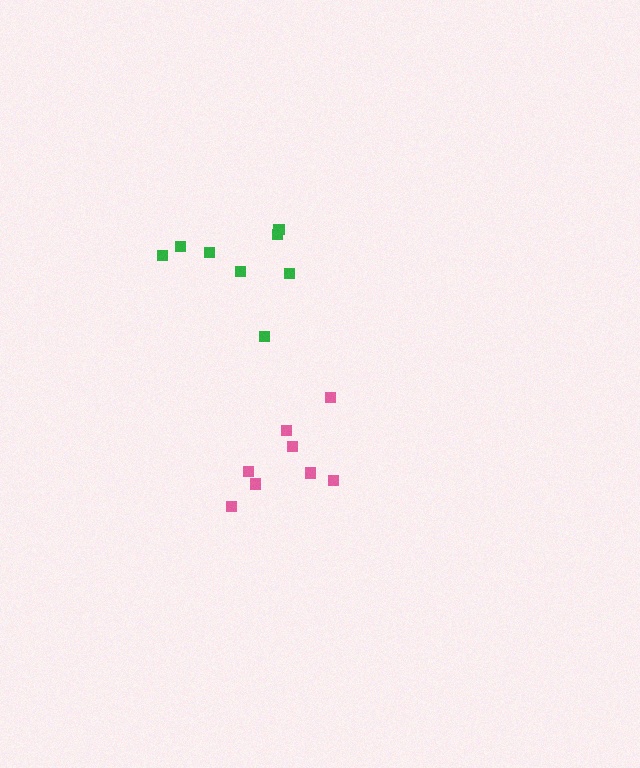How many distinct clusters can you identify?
There are 2 distinct clusters.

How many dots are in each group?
Group 1: 8 dots, Group 2: 8 dots (16 total).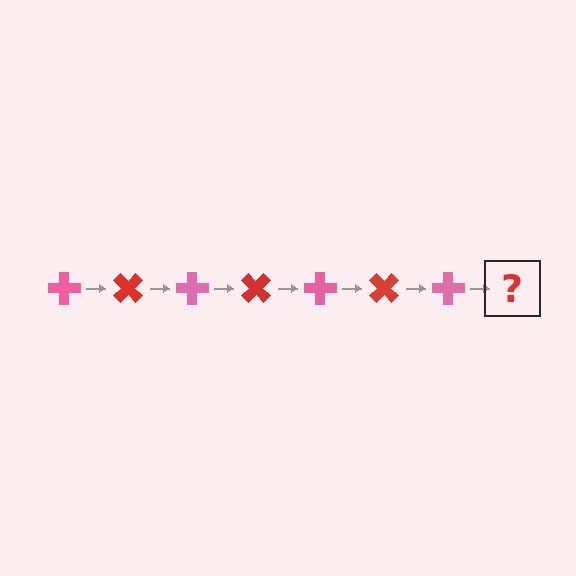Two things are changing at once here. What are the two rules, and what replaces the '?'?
The two rules are that it rotates 45 degrees each step and the color cycles through pink and red. The '?' should be a red cross, rotated 315 degrees from the start.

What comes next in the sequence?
The next element should be a red cross, rotated 315 degrees from the start.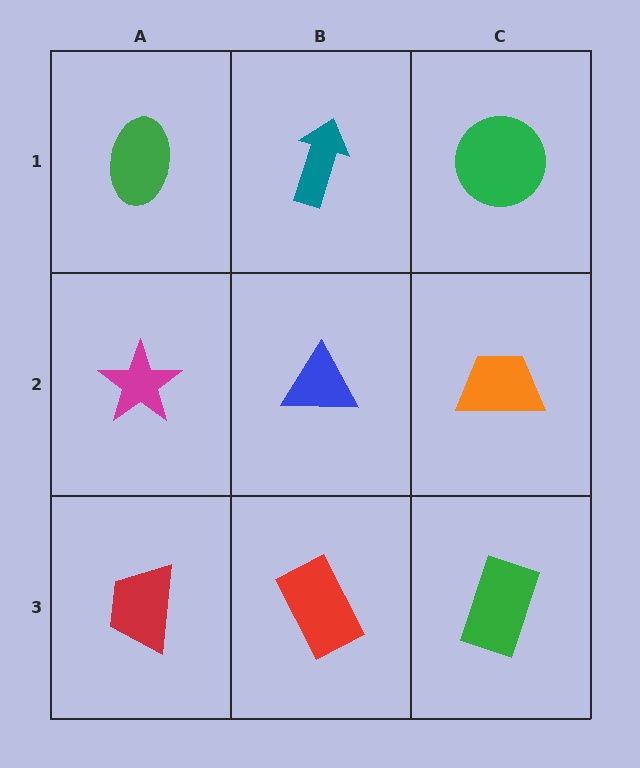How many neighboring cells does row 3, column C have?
2.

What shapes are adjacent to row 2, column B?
A teal arrow (row 1, column B), a red rectangle (row 3, column B), a magenta star (row 2, column A), an orange trapezoid (row 2, column C).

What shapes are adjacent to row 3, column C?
An orange trapezoid (row 2, column C), a red rectangle (row 3, column B).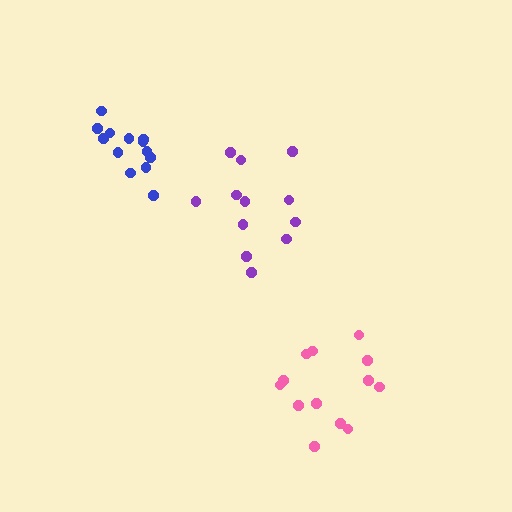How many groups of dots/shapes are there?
There are 3 groups.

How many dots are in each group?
Group 1: 12 dots, Group 2: 13 dots, Group 3: 13 dots (38 total).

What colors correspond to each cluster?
The clusters are colored: purple, blue, pink.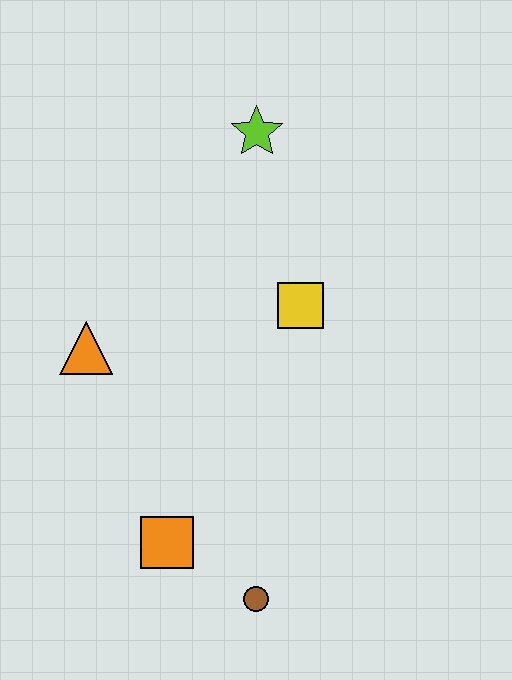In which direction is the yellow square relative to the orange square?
The yellow square is above the orange square.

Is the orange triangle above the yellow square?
No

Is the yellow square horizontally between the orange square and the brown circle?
No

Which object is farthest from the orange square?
The lime star is farthest from the orange square.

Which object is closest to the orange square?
The brown circle is closest to the orange square.